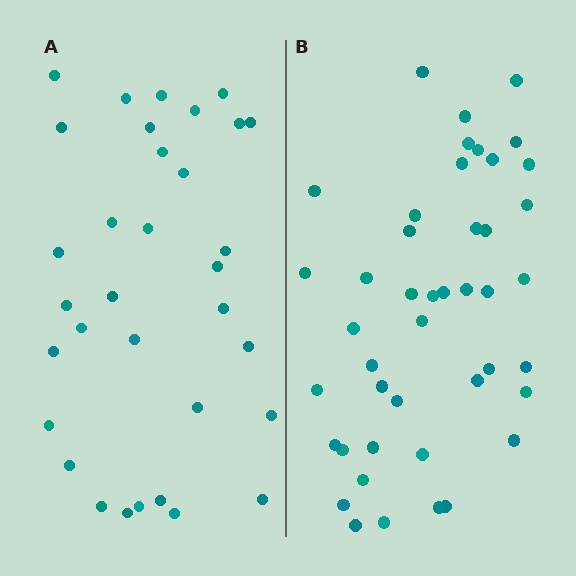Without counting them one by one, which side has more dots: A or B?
Region B (the right region) has more dots.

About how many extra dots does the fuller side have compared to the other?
Region B has roughly 12 or so more dots than region A.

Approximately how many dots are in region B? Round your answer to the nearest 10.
About 40 dots. (The exact count is 44, which rounds to 40.)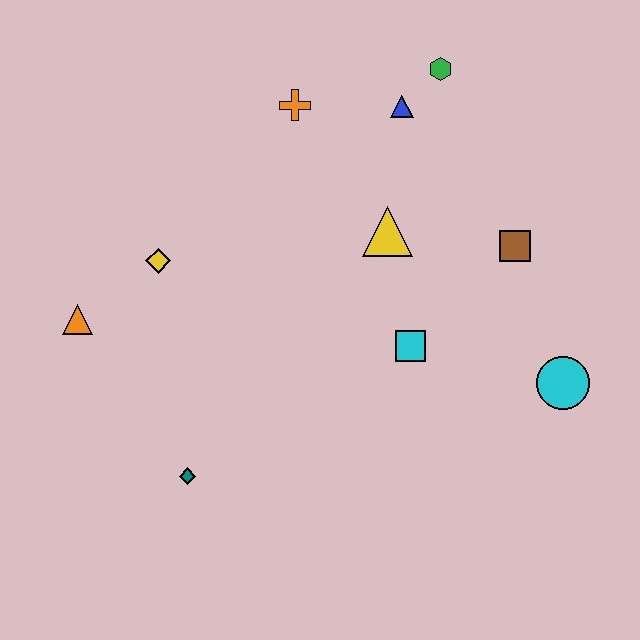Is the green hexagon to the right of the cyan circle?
No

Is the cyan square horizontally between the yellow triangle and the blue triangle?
No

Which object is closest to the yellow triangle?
The cyan square is closest to the yellow triangle.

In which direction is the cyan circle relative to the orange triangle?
The cyan circle is to the right of the orange triangle.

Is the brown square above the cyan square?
Yes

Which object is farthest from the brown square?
The orange triangle is farthest from the brown square.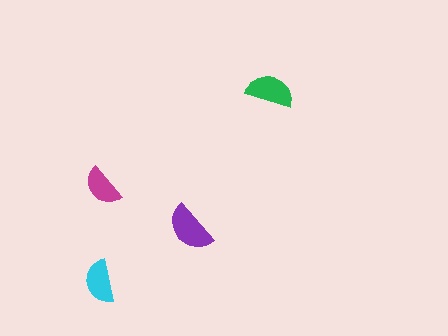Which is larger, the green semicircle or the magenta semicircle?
The green one.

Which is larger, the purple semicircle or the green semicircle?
The purple one.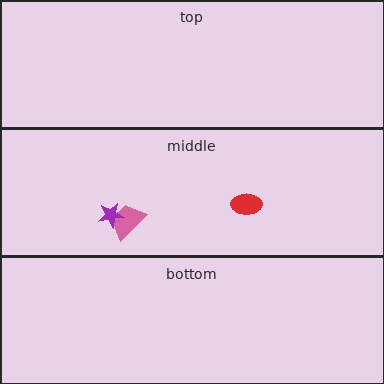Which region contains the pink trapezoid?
The middle region.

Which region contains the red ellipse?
The middle region.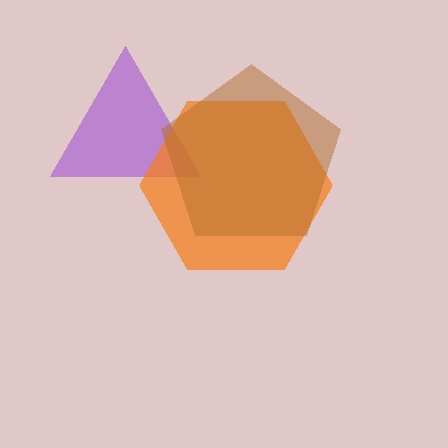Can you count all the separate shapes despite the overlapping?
Yes, there are 3 separate shapes.